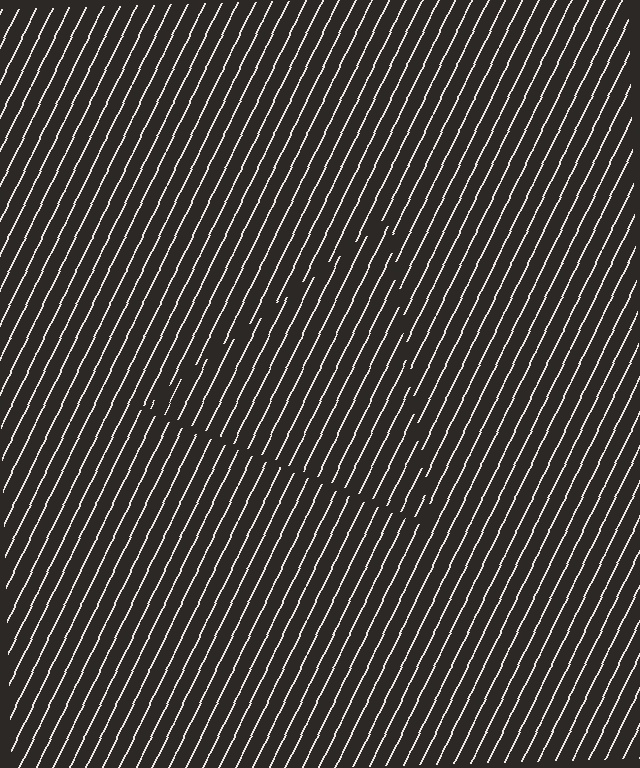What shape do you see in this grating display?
An illusory triangle. The interior of the shape contains the same grating, shifted by half a period — the contour is defined by the phase discontinuity where line-ends from the inner and outer gratings abut.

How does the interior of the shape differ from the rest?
The interior of the shape contains the same grating, shifted by half a period — the contour is defined by the phase discontinuity where line-ends from the inner and outer gratings abut.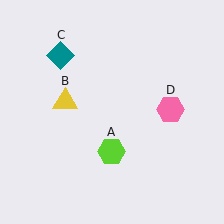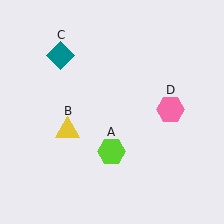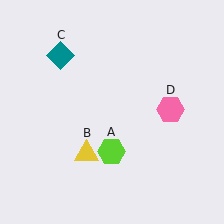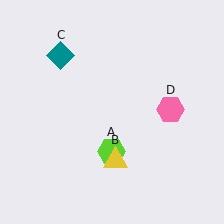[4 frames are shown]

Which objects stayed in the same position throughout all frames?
Lime hexagon (object A) and teal diamond (object C) and pink hexagon (object D) remained stationary.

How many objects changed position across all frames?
1 object changed position: yellow triangle (object B).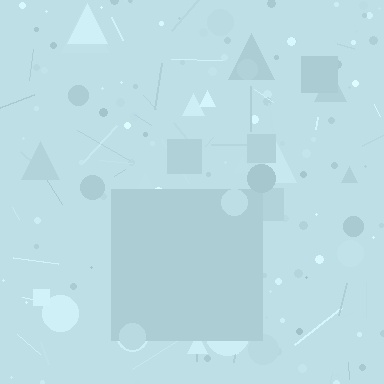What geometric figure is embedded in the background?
A square is embedded in the background.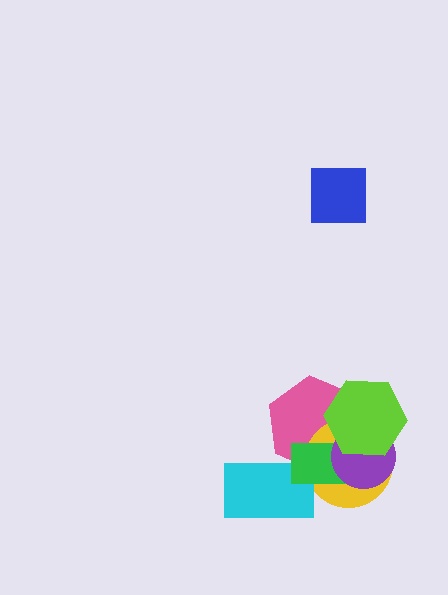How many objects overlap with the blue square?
0 objects overlap with the blue square.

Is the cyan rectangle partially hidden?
Yes, it is partially covered by another shape.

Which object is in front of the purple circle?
The lime hexagon is in front of the purple circle.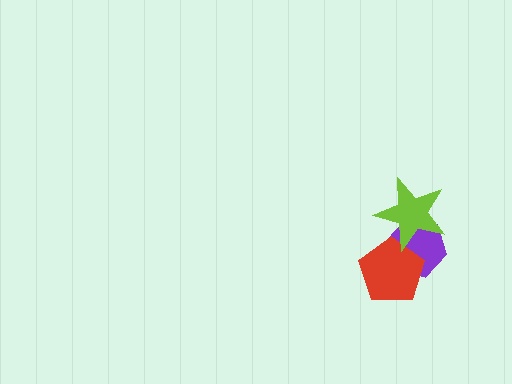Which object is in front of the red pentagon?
The lime star is in front of the red pentagon.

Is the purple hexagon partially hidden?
Yes, it is partially covered by another shape.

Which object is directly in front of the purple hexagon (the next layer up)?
The red pentagon is directly in front of the purple hexagon.